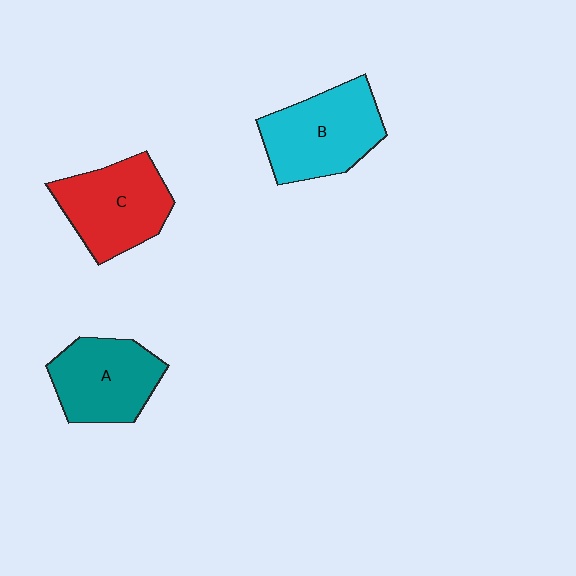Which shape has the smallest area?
Shape A (teal).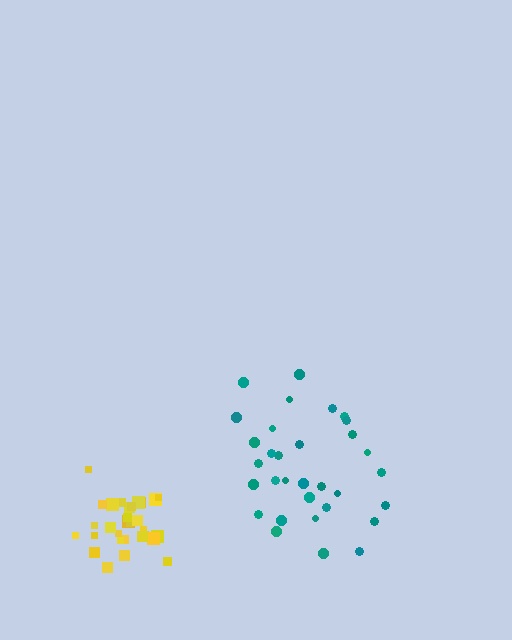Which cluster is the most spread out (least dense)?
Teal.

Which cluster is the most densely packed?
Yellow.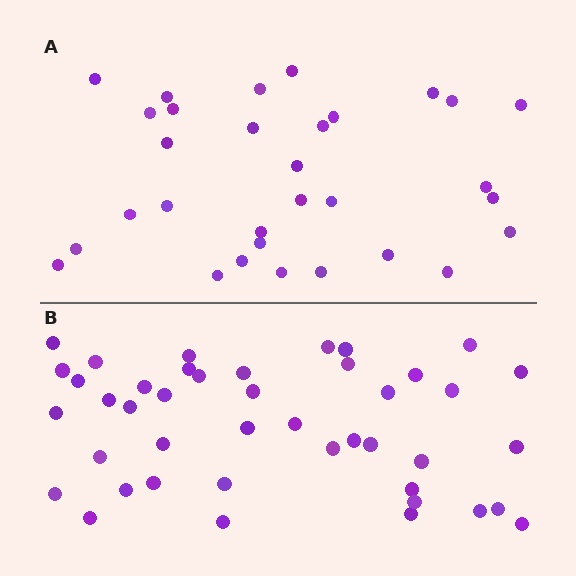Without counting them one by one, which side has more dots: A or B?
Region B (the bottom region) has more dots.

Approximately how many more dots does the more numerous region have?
Region B has roughly 12 or so more dots than region A.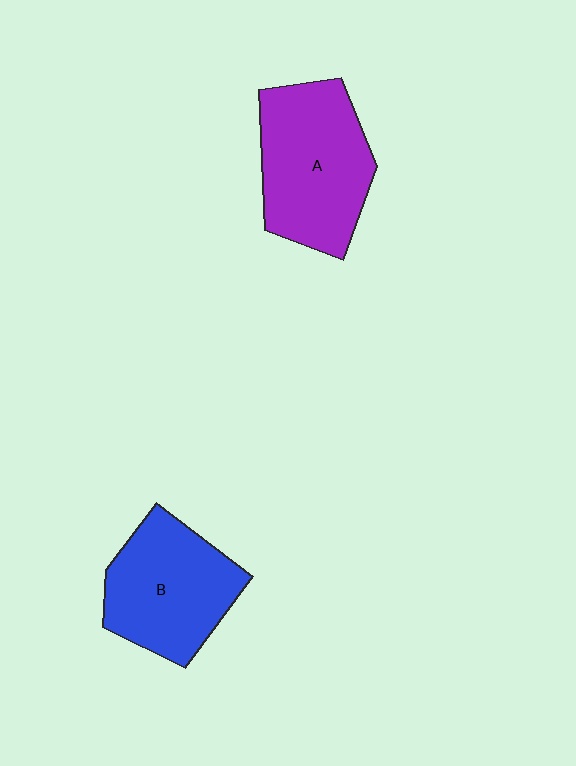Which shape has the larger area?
Shape A (purple).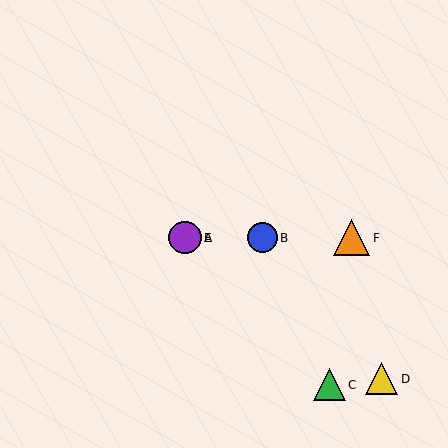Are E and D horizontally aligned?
No, E is at y≈238 and D is at y≈379.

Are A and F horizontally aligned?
Yes, both are at y≈238.